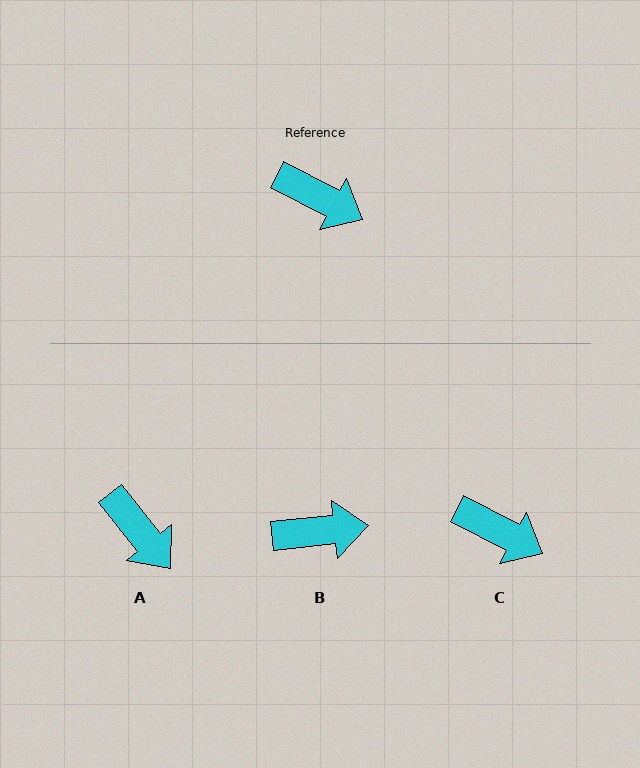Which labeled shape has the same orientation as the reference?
C.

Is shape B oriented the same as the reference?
No, it is off by about 34 degrees.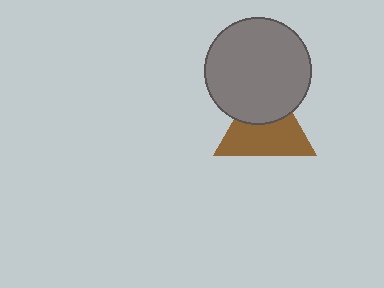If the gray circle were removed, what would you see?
You would see the complete brown triangle.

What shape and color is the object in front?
The object in front is a gray circle.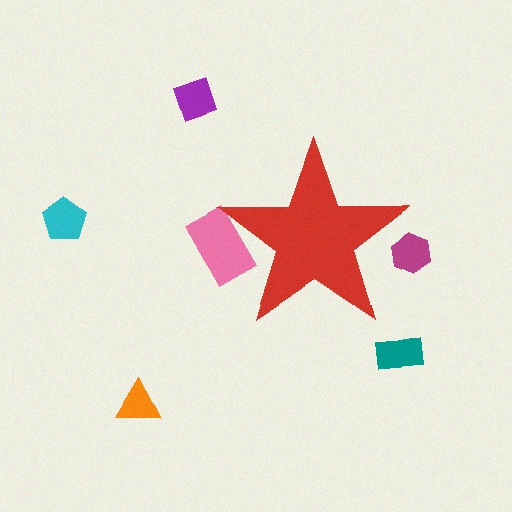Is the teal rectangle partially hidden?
No, the teal rectangle is fully visible.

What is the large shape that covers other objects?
A red star.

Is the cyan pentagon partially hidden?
No, the cyan pentagon is fully visible.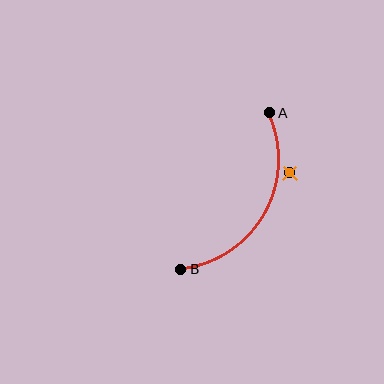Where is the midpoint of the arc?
The arc midpoint is the point on the curve farthest from the straight line joining A and B. It sits to the right of that line.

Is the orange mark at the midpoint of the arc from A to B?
No — the orange mark does not lie on the arc at all. It sits slightly outside the curve.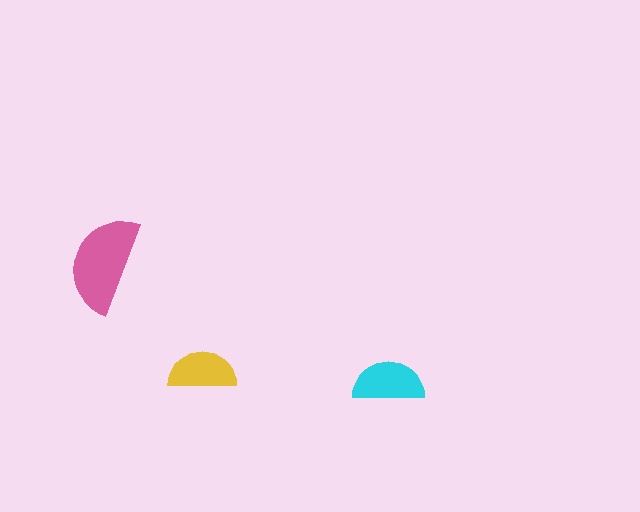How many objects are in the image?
There are 3 objects in the image.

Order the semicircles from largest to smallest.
the pink one, the cyan one, the yellow one.